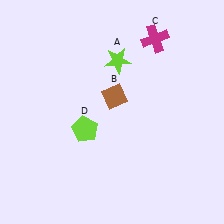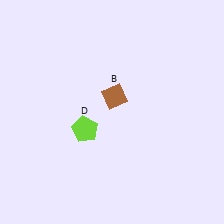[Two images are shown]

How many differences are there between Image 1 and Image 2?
There are 2 differences between the two images.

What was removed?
The magenta cross (C), the lime star (A) were removed in Image 2.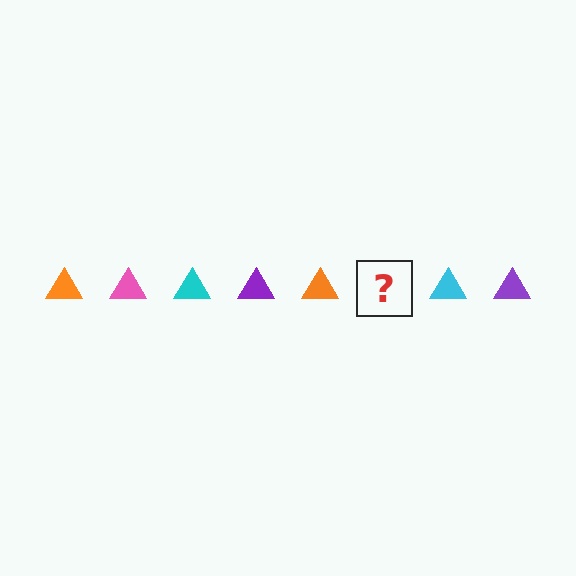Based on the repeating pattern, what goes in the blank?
The blank should be a pink triangle.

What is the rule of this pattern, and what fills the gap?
The rule is that the pattern cycles through orange, pink, cyan, purple triangles. The gap should be filled with a pink triangle.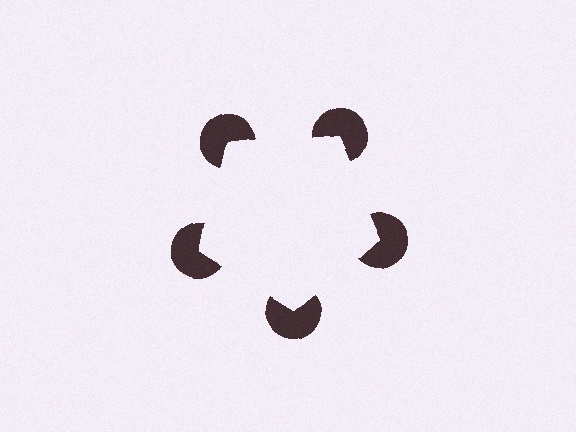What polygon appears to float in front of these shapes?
An illusory pentagon — its edges are inferred from the aligned wedge cuts in the pac-man discs, not physically drawn.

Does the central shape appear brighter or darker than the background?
It typically appears slightly brighter than the background, even though no actual brightness change is drawn.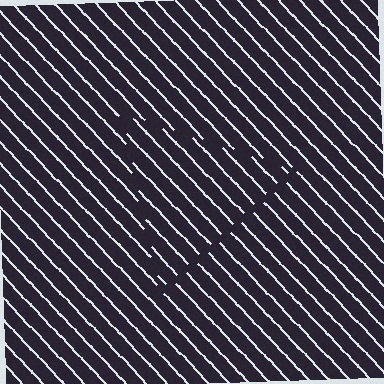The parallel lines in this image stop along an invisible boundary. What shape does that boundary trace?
An illusory triangle. The interior of the shape contains the same grating, shifted by half a period — the contour is defined by the phase discontinuity where line-ends from the inner and outer gratings abut.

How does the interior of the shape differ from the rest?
The interior of the shape contains the same grating, shifted by half a period — the contour is defined by the phase discontinuity where line-ends from the inner and outer gratings abut.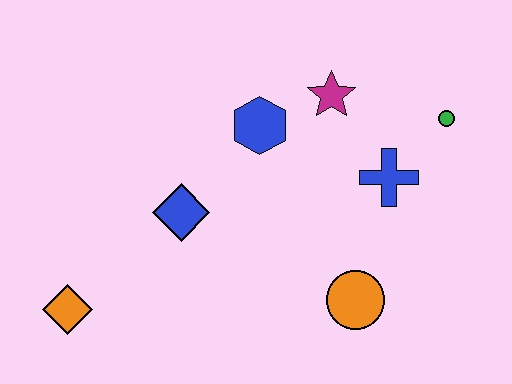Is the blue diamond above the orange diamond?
Yes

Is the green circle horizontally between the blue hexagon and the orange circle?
No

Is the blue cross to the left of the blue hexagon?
No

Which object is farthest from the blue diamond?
The green circle is farthest from the blue diamond.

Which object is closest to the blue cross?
The green circle is closest to the blue cross.